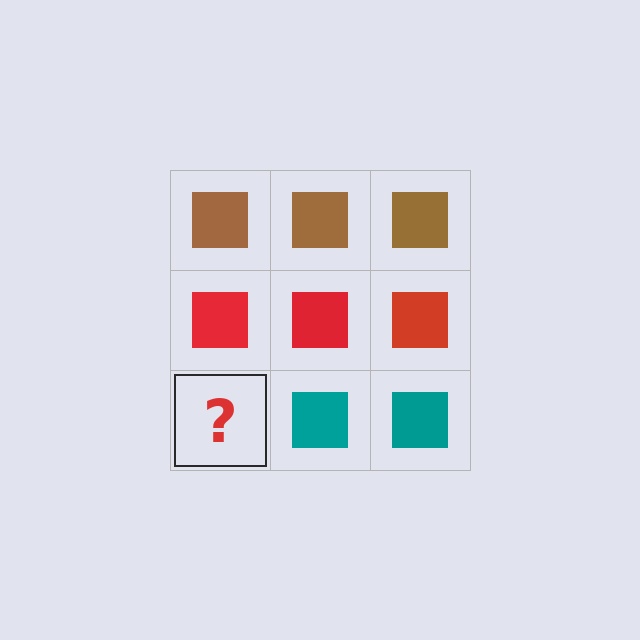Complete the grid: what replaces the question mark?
The question mark should be replaced with a teal square.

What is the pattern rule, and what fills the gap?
The rule is that each row has a consistent color. The gap should be filled with a teal square.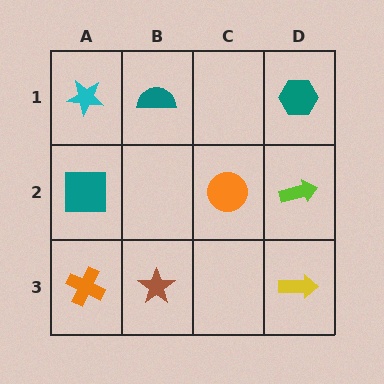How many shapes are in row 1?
3 shapes.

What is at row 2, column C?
An orange circle.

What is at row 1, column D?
A teal hexagon.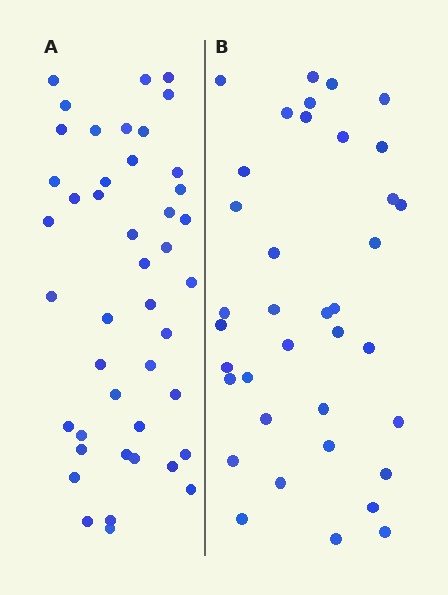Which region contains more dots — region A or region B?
Region A (the left region) has more dots.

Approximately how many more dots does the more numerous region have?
Region A has roughly 8 or so more dots than region B.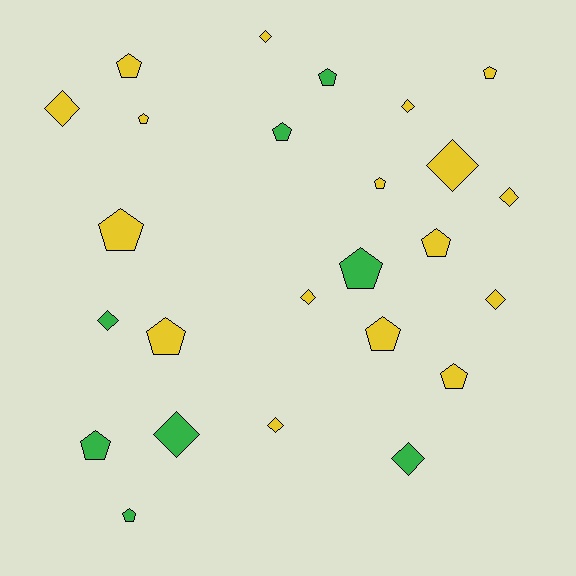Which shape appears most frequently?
Pentagon, with 14 objects.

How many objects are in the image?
There are 25 objects.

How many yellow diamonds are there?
There are 8 yellow diamonds.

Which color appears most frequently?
Yellow, with 17 objects.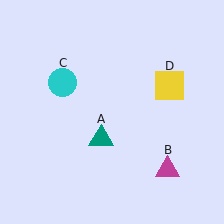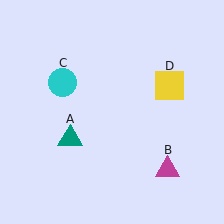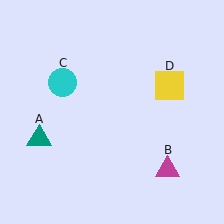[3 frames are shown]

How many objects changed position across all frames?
1 object changed position: teal triangle (object A).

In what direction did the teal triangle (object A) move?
The teal triangle (object A) moved left.